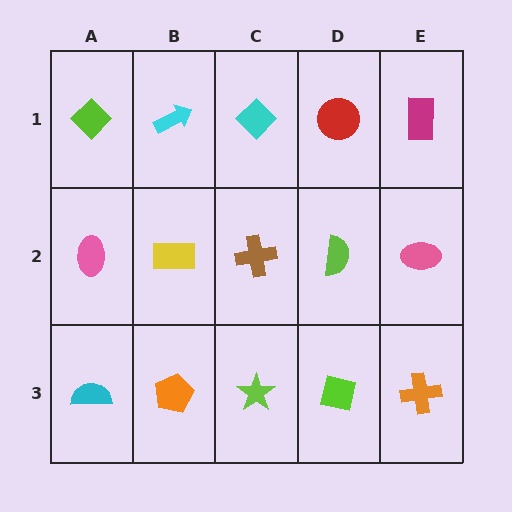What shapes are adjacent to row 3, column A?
A pink ellipse (row 2, column A), an orange pentagon (row 3, column B).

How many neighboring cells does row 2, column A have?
3.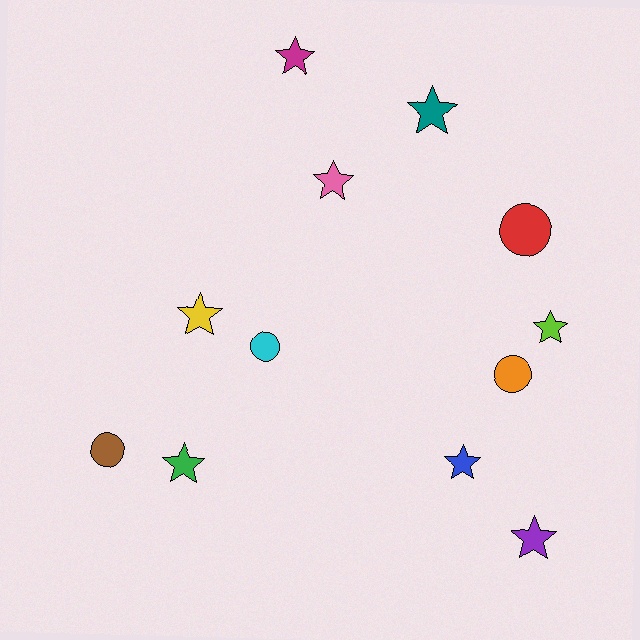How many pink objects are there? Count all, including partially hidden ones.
There is 1 pink object.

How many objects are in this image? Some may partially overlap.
There are 12 objects.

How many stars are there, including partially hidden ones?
There are 8 stars.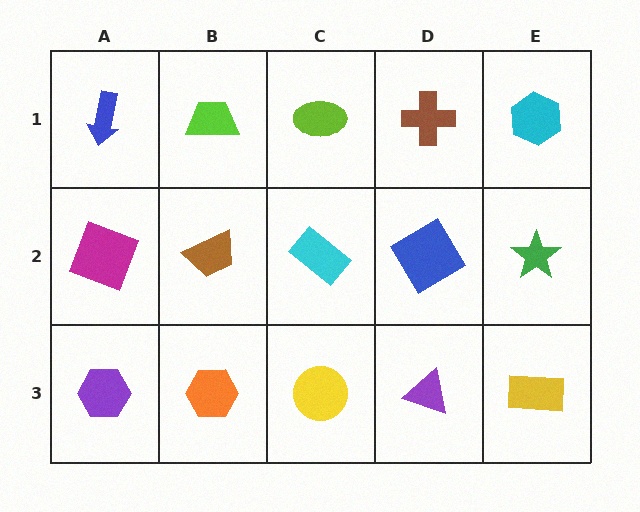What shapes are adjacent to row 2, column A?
A blue arrow (row 1, column A), a purple hexagon (row 3, column A), a brown trapezoid (row 2, column B).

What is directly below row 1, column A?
A magenta square.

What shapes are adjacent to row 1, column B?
A brown trapezoid (row 2, column B), a blue arrow (row 1, column A), a lime ellipse (row 1, column C).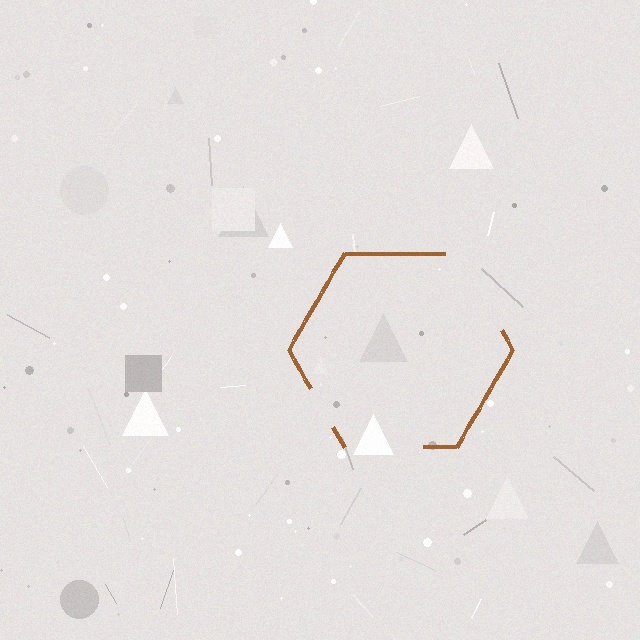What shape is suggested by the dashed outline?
The dashed outline suggests a hexagon.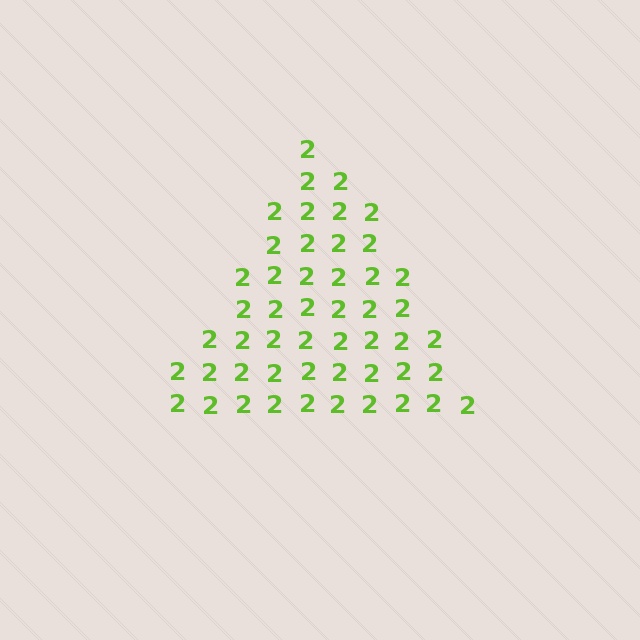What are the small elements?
The small elements are digit 2's.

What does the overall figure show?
The overall figure shows a triangle.